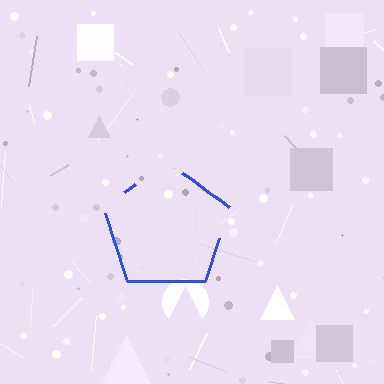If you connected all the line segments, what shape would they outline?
They would outline a pentagon.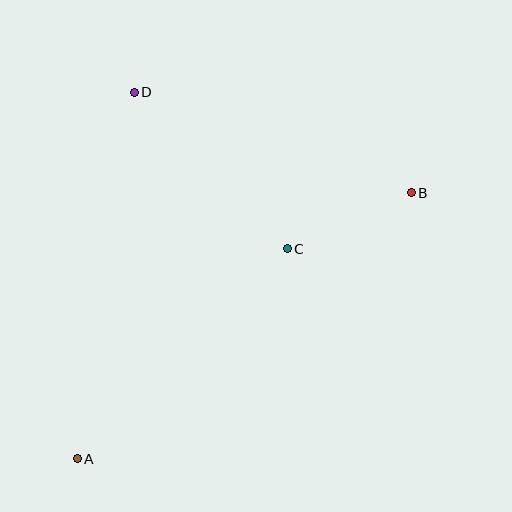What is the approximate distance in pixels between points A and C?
The distance between A and C is approximately 297 pixels.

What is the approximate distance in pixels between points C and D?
The distance between C and D is approximately 219 pixels.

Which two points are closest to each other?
Points B and C are closest to each other.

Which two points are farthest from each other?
Points A and B are farthest from each other.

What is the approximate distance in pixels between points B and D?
The distance between B and D is approximately 295 pixels.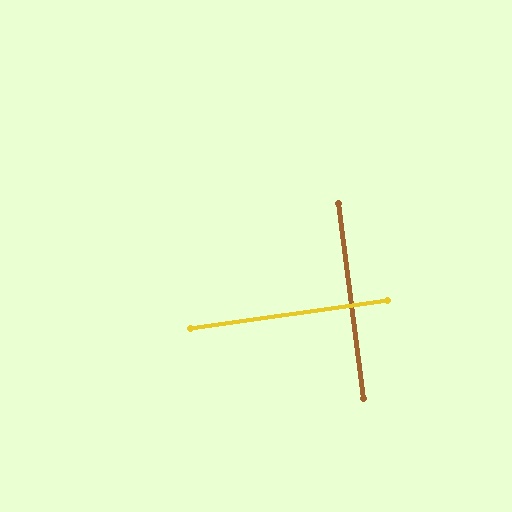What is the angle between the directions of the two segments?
Approximately 89 degrees.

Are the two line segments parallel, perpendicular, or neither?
Perpendicular — they meet at approximately 89°.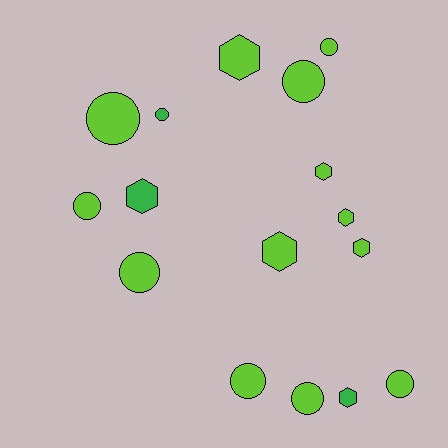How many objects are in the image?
There are 16 objects.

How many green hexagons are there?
There are 2 green hexagons.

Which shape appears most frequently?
Circle, with 9 objects.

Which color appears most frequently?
Lime, with 13 objects.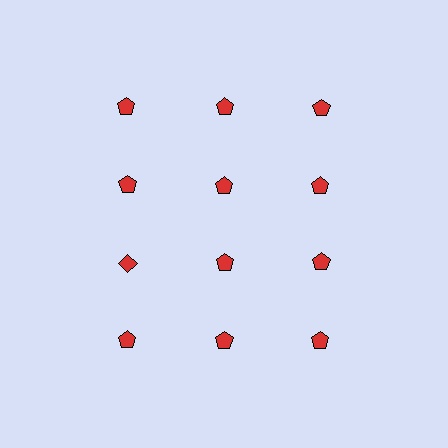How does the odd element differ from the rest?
It has a different shape: diamond instead of pentagon.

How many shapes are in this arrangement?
There are 12 shapes arranged in a grid pattern.